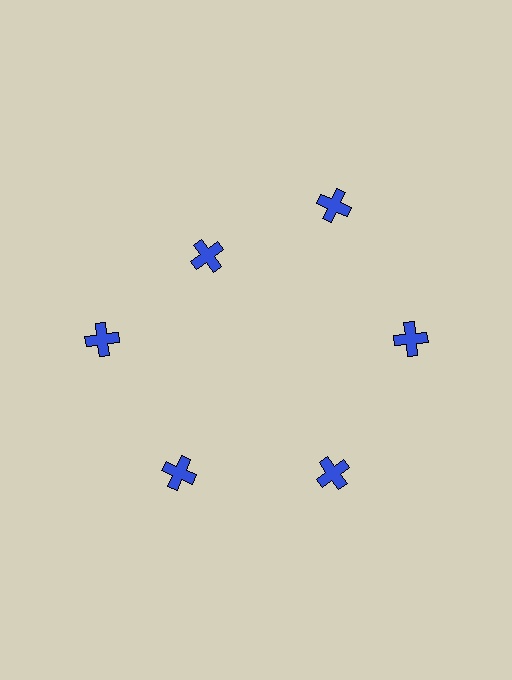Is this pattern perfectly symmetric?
No. The 6 blue crosses are arranged in a ring, but one element near the 11 o'clock position is pulled inward toward the center, breaking the 6-fold rotational symmetry.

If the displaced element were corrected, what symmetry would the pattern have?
It would have 6-fold rotational symmetry — the pattern would map onto itself every 60 degrees.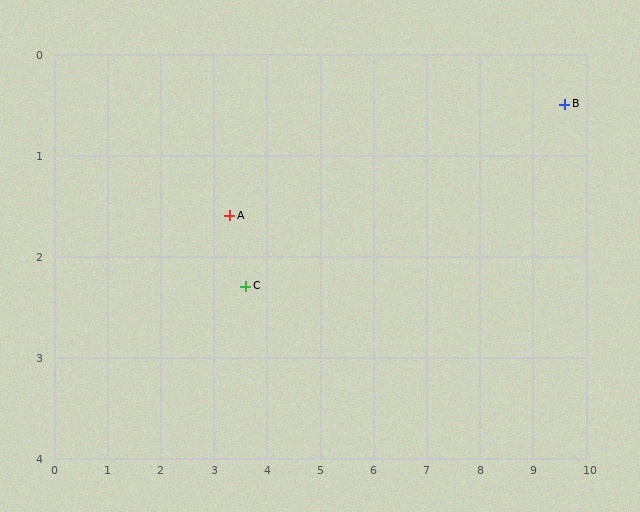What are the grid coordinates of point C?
Point C is at approximately (3.6, 2.3).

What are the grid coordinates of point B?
Point B is at approximately (9.6, 0.5).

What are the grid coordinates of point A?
Point A is at approximately (3.3, 1.6).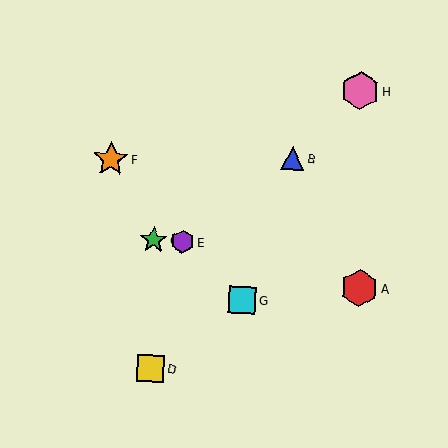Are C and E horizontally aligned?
Yes, both are at y≈240.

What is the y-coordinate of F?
Object F is at y≈159.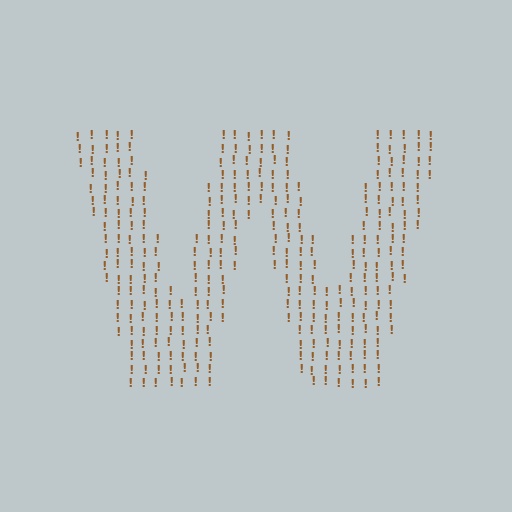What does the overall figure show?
The overall figure shows the letter W.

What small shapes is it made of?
It is made of small exclamation marks.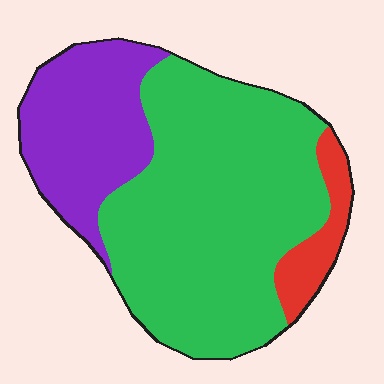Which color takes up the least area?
Red, at roughly 10%.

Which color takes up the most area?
Green, at roughly 65%.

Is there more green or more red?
Green.